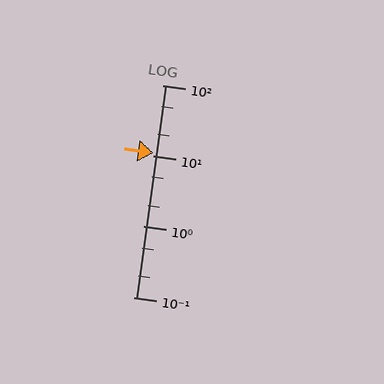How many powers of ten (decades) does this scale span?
The scale spans 3 decades, from 0.1 to 100.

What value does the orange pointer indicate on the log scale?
The pointer indicates approximately 11.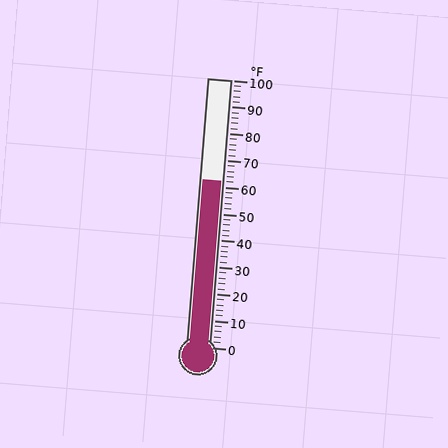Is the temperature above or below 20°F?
The temperature is above 20°F.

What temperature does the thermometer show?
The thermometer shows approximately 62°F.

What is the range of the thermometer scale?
The thermometer scale ranges from 0°F to 100°F.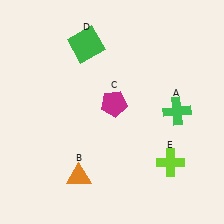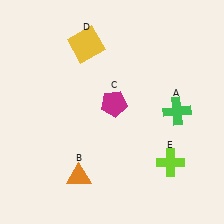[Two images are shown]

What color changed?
The square (D) changed from green in Image 1 to yellow in Image 2.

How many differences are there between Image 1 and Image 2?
There is 1 difference between the two images.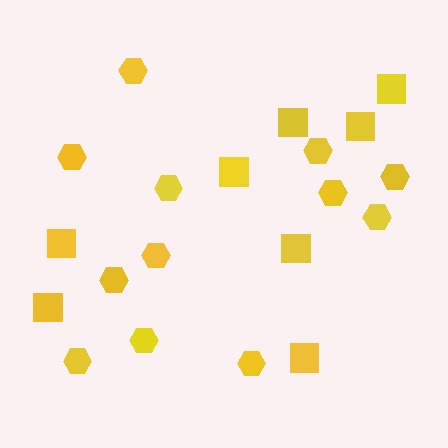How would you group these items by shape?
There are 2 groups: one group of squares (8) and one group of hexagons (12).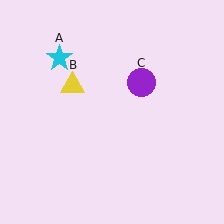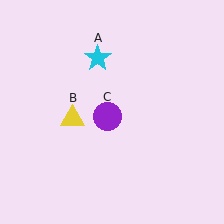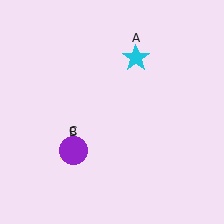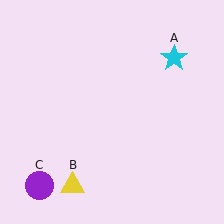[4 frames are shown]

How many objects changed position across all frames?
3 objects changed position: cyan star (object A), yellow triangle (object B), purple circle (object C).